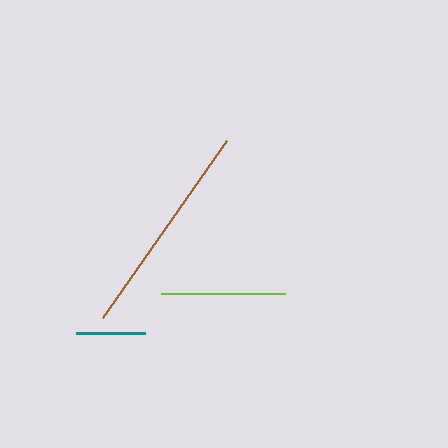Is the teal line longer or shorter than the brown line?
The brown line is longer than the teal line.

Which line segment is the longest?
The brown line is the longest at approximately 216 pixels.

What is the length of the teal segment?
The teal segment is approximately 69 pixels long.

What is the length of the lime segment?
The lime segment is approximately 125 pixels long.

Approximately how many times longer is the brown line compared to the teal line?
The brown line is approximately 3.2 times the length of the teal line.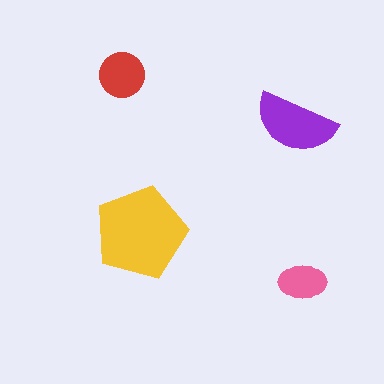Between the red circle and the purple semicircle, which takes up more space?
The purple semicircle.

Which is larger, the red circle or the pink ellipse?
The red circle.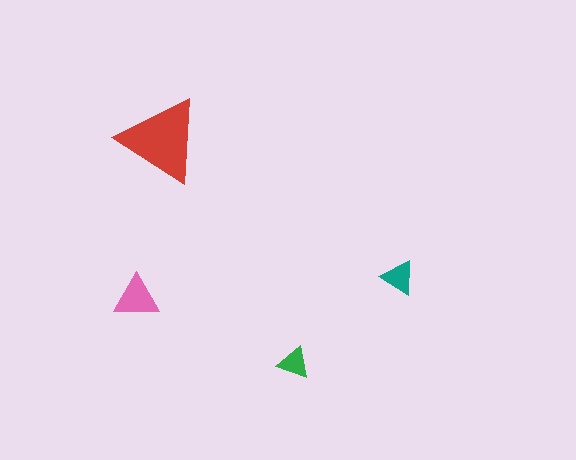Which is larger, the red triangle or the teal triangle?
The red one.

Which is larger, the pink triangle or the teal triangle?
The pink one.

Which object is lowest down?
The green triangle is bottommost.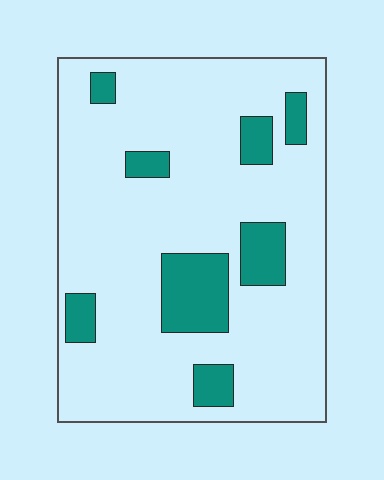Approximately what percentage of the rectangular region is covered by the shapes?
Approximately 15%.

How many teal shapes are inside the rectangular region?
8.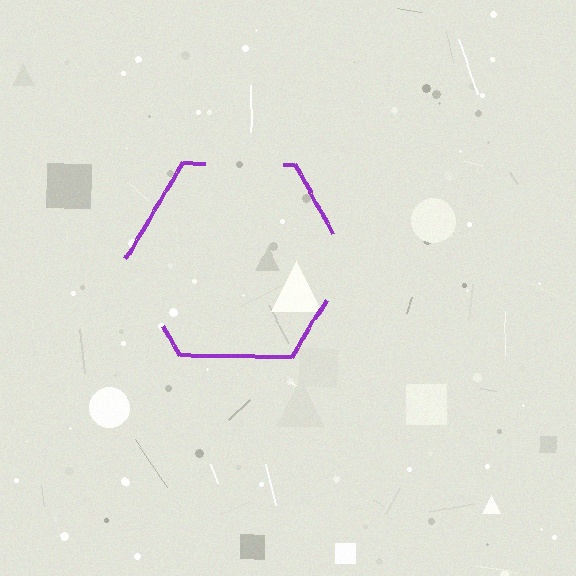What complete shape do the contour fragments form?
The contour fragments form a hexagon.